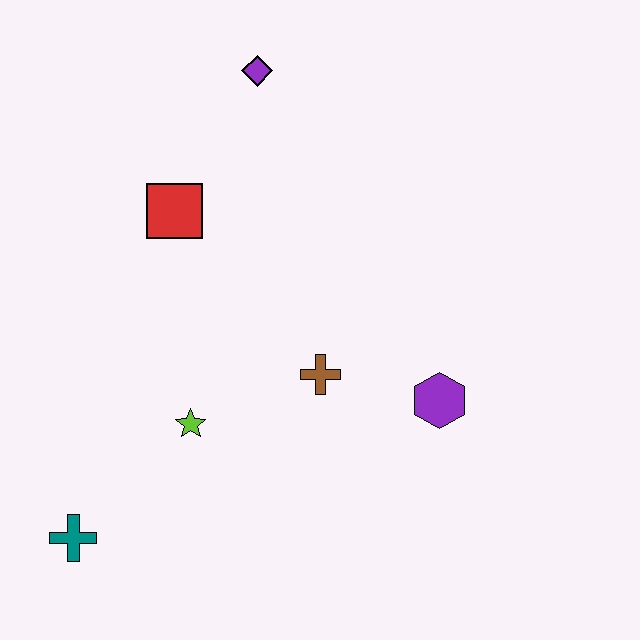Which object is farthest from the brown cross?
The purple diamond is farthest from the brown cross.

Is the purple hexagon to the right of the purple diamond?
Yes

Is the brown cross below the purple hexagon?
No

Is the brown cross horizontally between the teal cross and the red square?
No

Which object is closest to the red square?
The purple diamond is closest to the red square.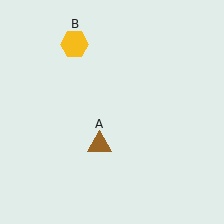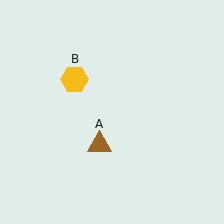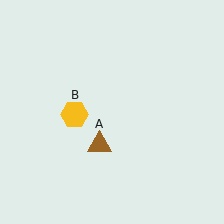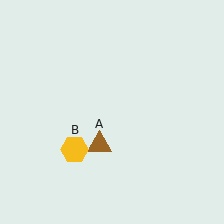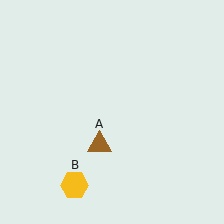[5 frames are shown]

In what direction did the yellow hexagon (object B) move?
The yellow hexagon (object B) moved down.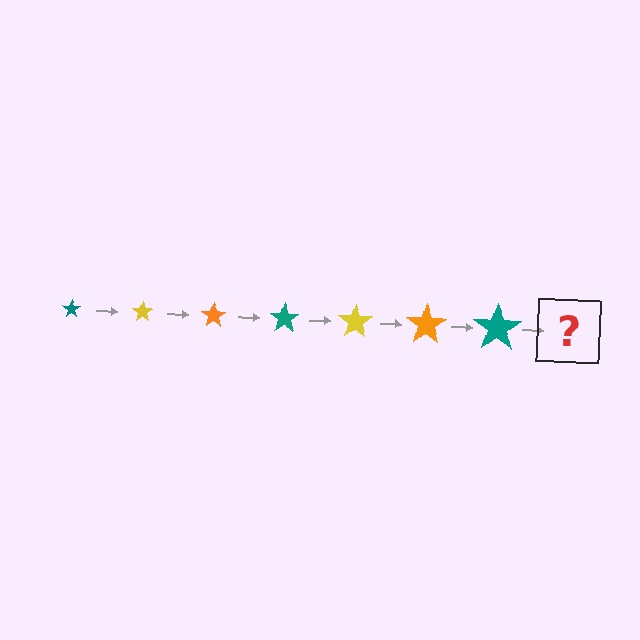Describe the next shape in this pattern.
It should be a yellow star, larger than the previous one.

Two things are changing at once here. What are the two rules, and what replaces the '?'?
The two rules are that the star grows larger each step and the color cycles through teal, yellow, and orange. The '?' should be a yellow star, larger than the previous one.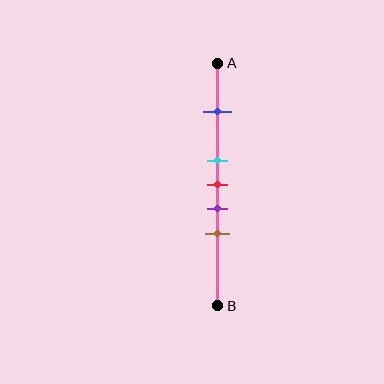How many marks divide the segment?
There are 5 marks dividing the segment.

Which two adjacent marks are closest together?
The cyan and red marks are the closest adjacent pair.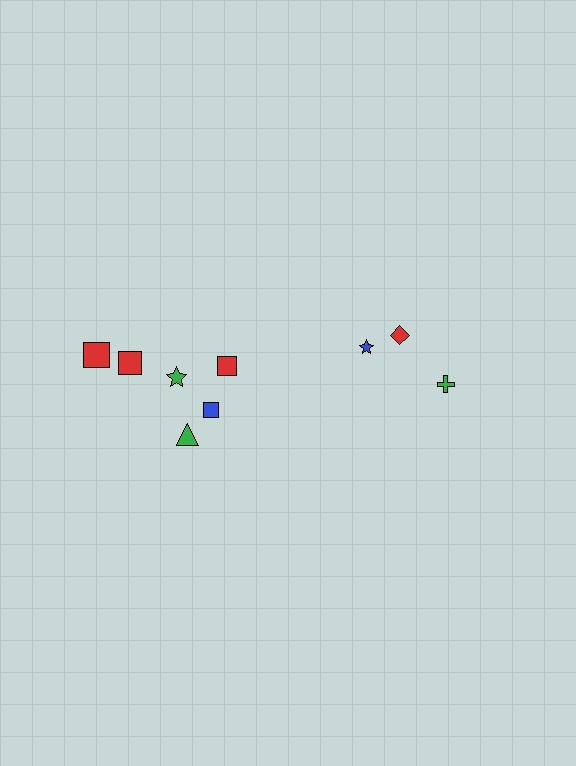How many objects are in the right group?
There are 3 objects.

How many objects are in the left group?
There are 6 objects.